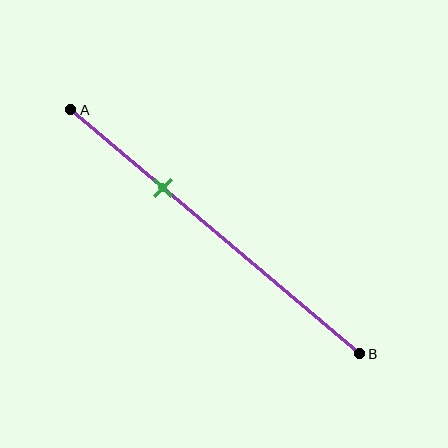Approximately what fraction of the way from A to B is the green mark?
The green mark is approximately 30% of the way from A to B.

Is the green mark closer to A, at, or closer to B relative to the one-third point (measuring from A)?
The green mark is approximately at the one-third point of segment AB.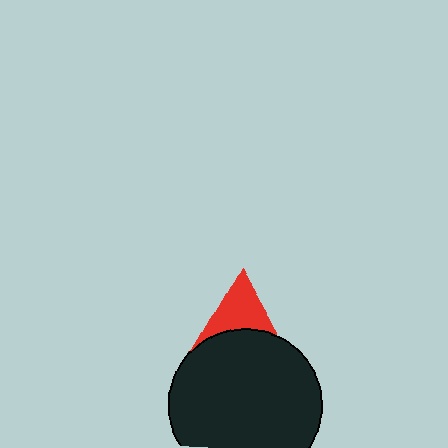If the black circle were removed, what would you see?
You would see the complete red triangle.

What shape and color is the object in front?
The object in front is a black circle.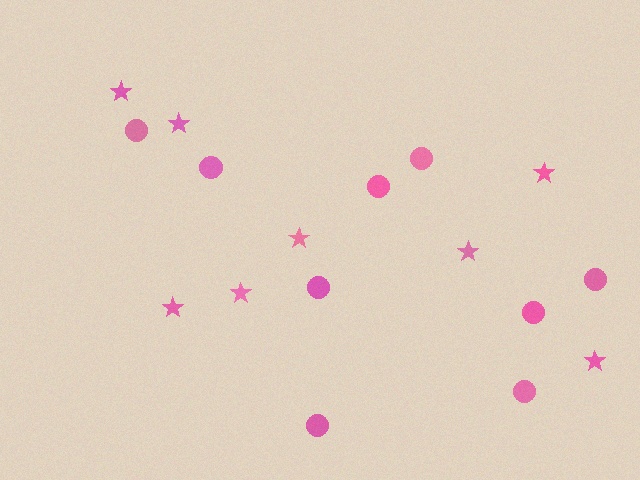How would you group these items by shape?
There are 2 groups: one group of circles (9) and one group of stars (8).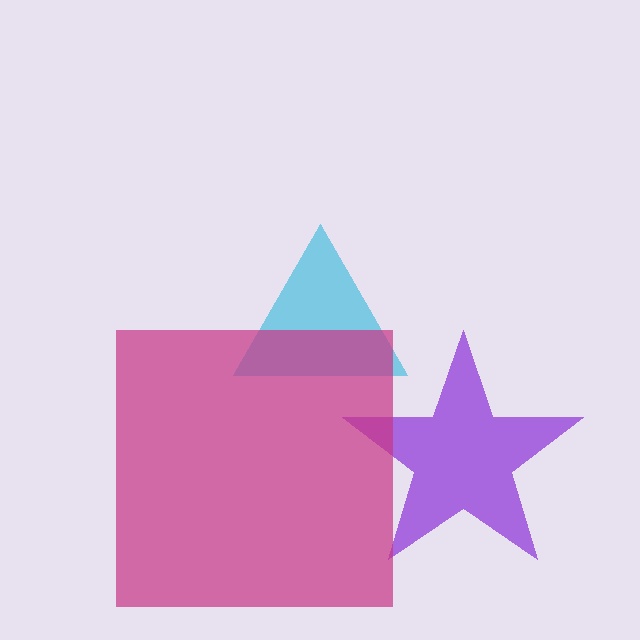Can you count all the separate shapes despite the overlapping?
Yes, there are 3 separate shapes.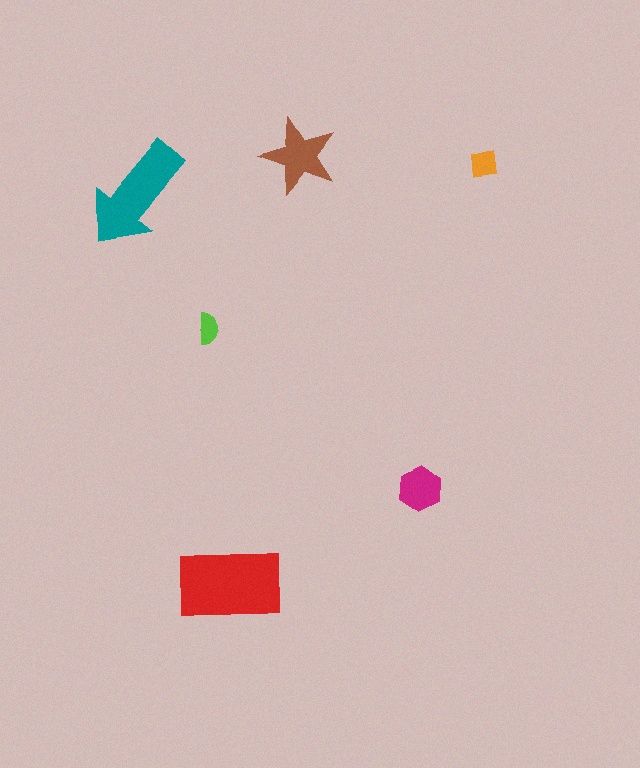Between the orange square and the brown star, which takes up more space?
The brown star.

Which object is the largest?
The red rectangle.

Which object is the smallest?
The lime semicircle.